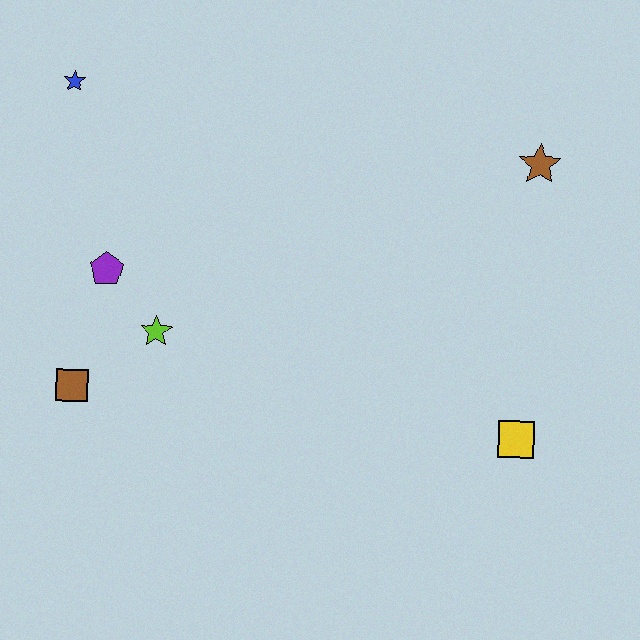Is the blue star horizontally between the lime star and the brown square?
No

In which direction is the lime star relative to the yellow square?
The lime star is to the left of the yellow square.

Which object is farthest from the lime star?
The brown star is farthest from the lime star.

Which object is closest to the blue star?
The purple pentagon is closest to the blue star.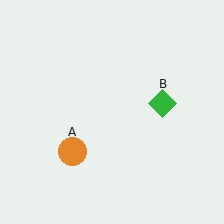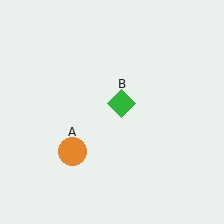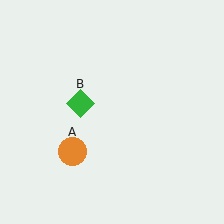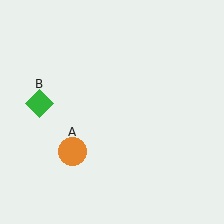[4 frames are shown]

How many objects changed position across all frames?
1 object changed position: green diamond (object B).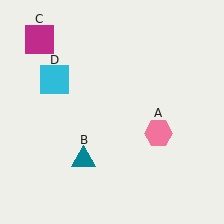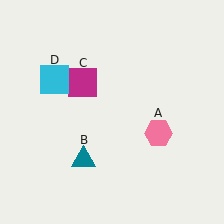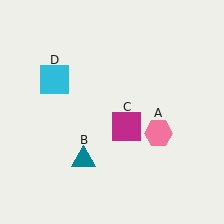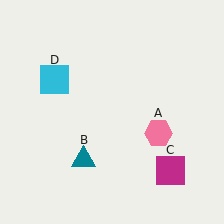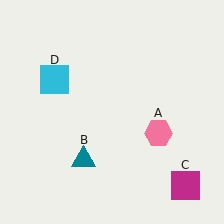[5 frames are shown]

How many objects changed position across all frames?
1 object changed position: magenta square (object C).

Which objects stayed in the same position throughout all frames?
Pink hexagon (object A) and teal triangle (object B) and cyan square (object D) remained stationary.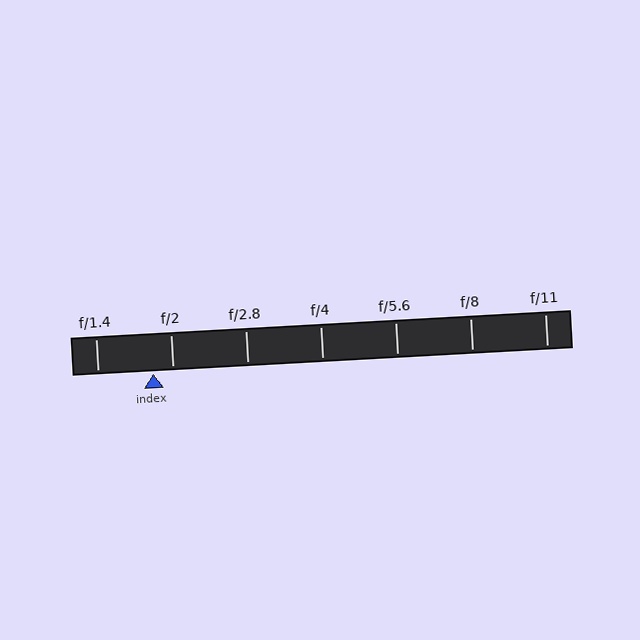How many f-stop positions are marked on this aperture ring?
There are 7 f-stop positions marked.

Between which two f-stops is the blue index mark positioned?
The index mark is between f/1.4 and f/2.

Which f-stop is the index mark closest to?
The index mark is closest to f/2.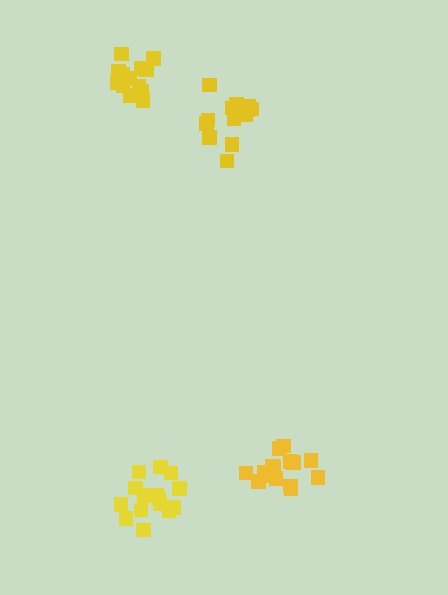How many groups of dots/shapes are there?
There are 4 groups.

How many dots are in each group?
Group 1: 16 dots, Group 2: 15 dots, Group 3: 13 dots, Group 4: 15 dots (59 total).